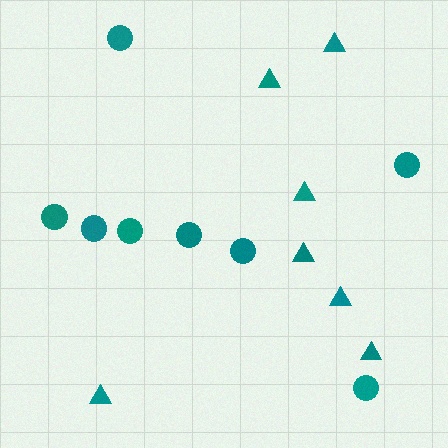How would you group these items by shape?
There are 2 groups: one group of circles (8) and one group of triangles (7).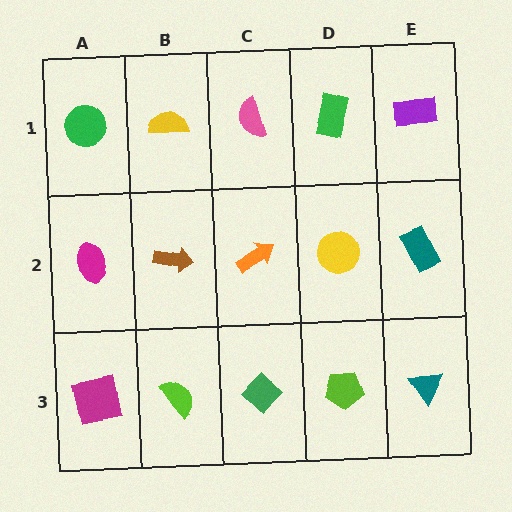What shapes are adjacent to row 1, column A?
A magenta ellipse (row 2, column A), a yellow semicircle (row 1, column B).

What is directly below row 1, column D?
A yellow circle.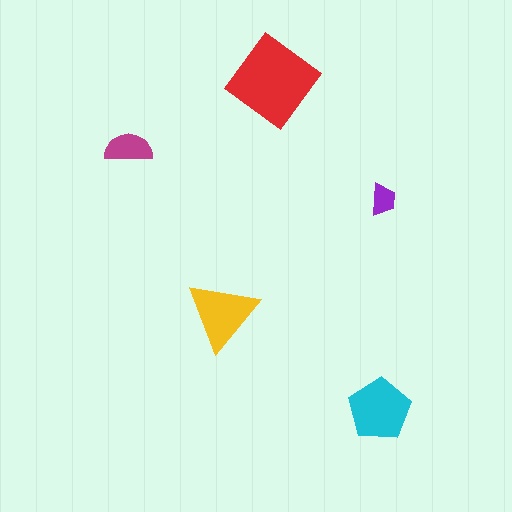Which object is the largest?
The red diamond.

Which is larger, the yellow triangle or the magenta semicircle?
The yellow triangle.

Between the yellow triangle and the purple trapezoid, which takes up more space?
The yellow triangle.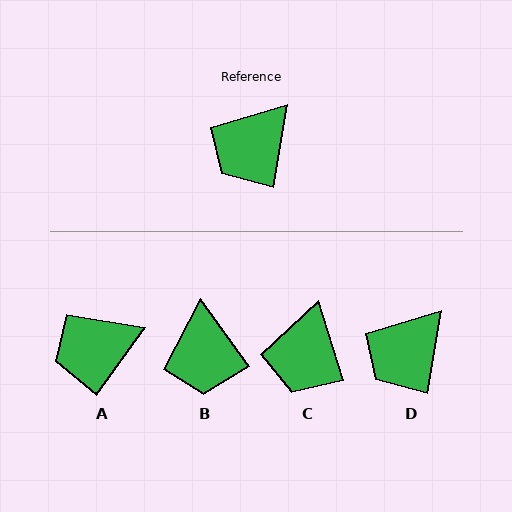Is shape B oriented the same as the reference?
No, it is off by about 46 degrees.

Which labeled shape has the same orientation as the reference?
D.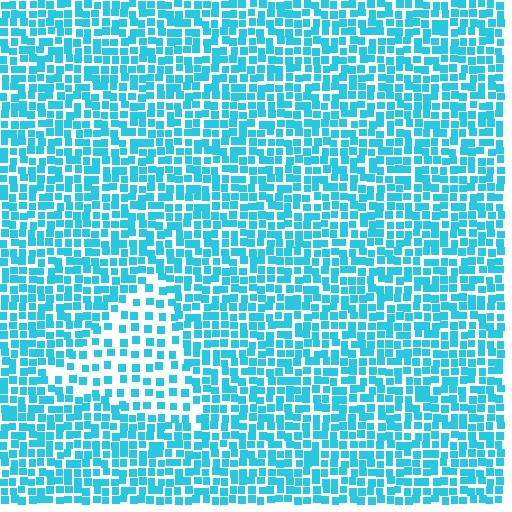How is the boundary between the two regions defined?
The boundary is defined by a change in element density (approximately 2.0x ratio). All elements are the same color, size, and shape.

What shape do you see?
I see a triangle.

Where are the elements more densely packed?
The elements are more densely packed outside the triangle boundary.